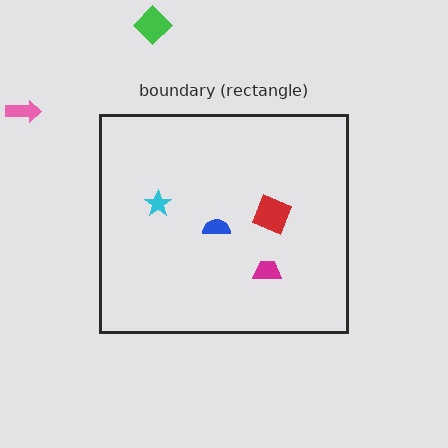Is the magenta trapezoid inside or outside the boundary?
Inside.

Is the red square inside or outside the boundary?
Inside.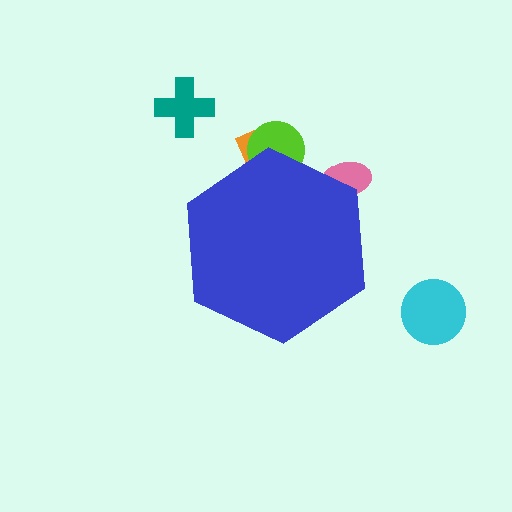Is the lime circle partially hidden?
Yes, the lime circle is partially hidden behind the blue hexagon.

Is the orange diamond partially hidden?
Yes, the orange diamond is partially hidden behind the blue hexagon.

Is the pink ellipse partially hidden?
Yes, the pink ellipse is partially hidden behind the blue hexagon.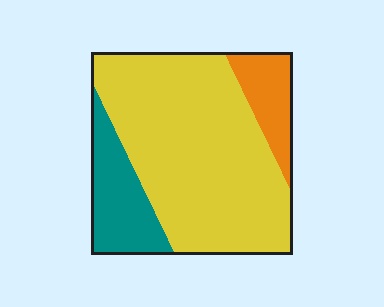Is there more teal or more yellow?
Yellow.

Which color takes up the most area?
Yellow, at roughly 70%.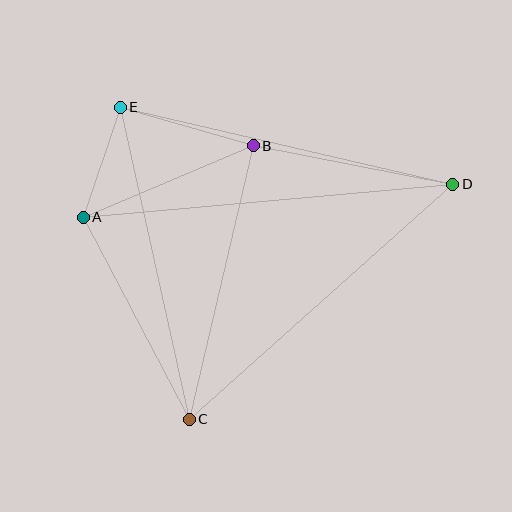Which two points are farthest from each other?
Points A and D are farthest from each other.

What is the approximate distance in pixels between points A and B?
The distance between A and B is approximately 184 pixels.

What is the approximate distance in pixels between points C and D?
The distance between C and D is approximately 353 pixels.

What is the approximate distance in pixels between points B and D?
The distance between B and D is approximately 203 pixels.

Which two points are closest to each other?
Points A and E are closest to each other.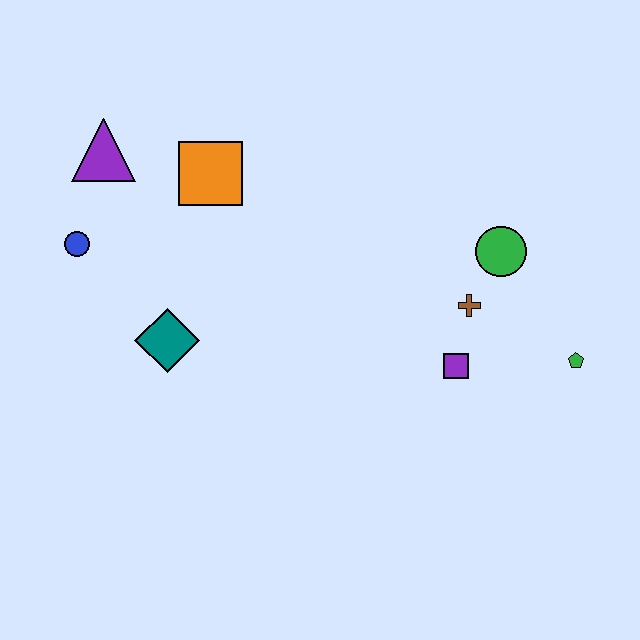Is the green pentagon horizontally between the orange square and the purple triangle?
No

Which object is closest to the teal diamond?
The blue circle is closest to the teal diamond.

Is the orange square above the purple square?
Yes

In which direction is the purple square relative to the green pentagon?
The purple square is to the left of the green pentagon.